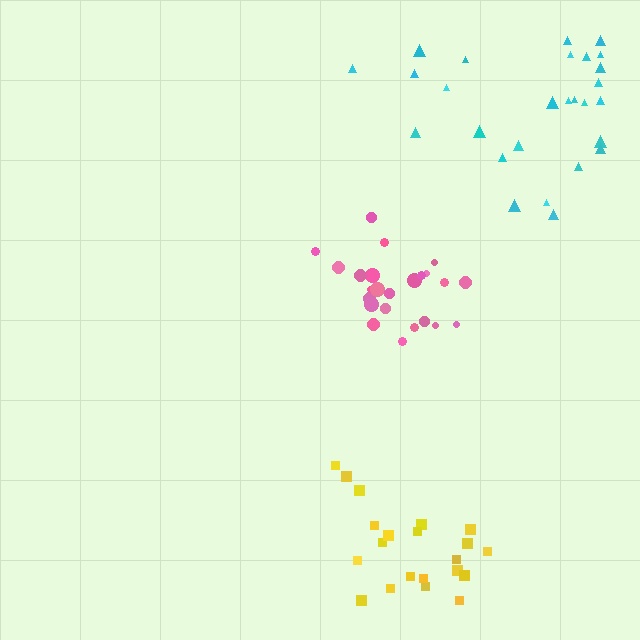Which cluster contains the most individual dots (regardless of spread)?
Cyan (30).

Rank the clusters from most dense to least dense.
pink, yellow, cyan.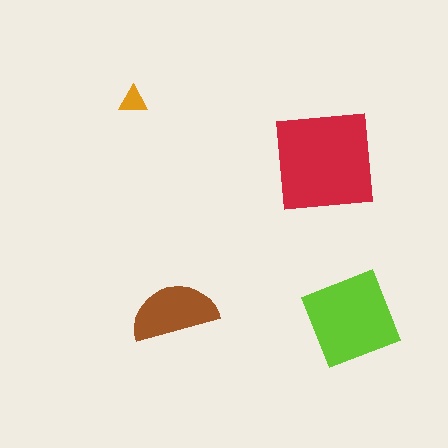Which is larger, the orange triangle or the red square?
The red square.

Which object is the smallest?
The orange triangle.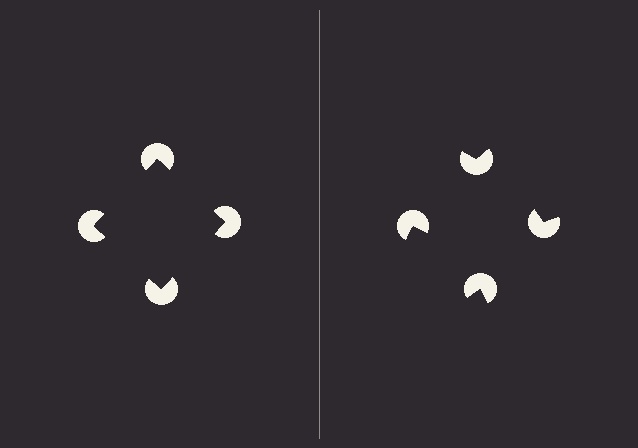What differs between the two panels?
The pac-man discs are positioned identically on both sides; only the wedge orientations differ. On the left they align to a square; on the right they are misaligned.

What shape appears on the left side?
An illusory square.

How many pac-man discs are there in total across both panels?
8 — 4 on each side.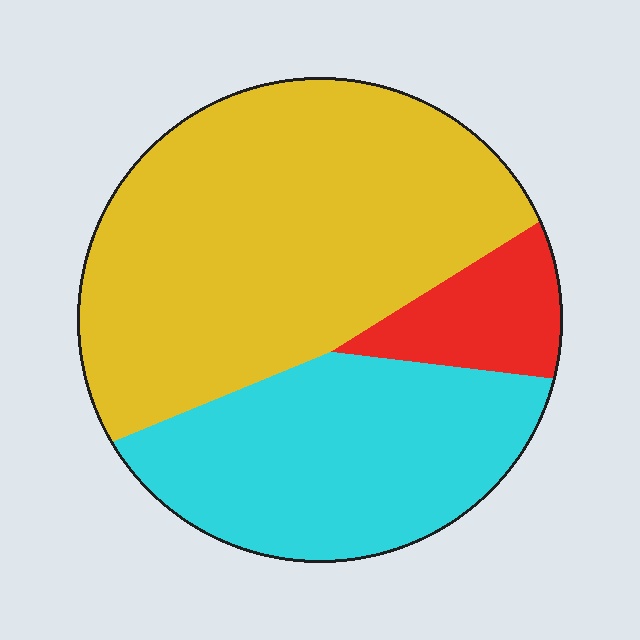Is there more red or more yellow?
Yellow.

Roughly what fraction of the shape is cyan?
Cyan covers 34% of the shape.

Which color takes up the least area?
Red, at roughly 10%.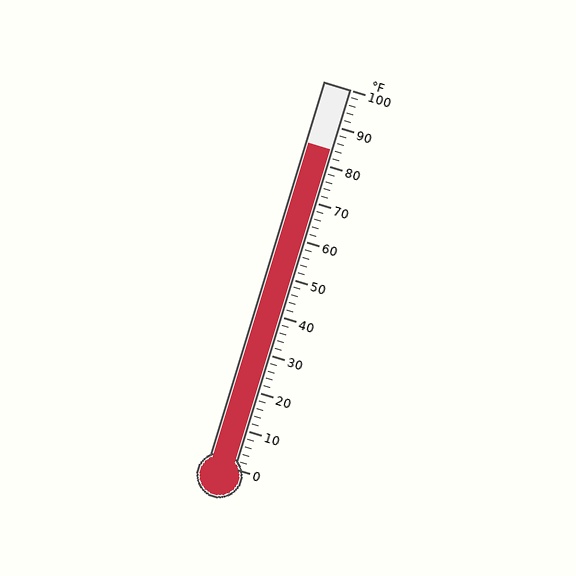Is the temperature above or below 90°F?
The temperature is below 90°F.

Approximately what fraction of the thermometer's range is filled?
The thermometer is filled to approximately 85% of its range.